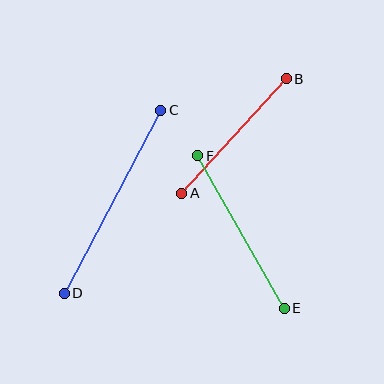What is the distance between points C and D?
The distance is approximately 207 pixels.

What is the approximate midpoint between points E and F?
The midpoint is at approximately (241, 232) pixels.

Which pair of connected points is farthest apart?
Points C and D are farthest apart.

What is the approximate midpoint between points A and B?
The midpoint is at approximately (234, 136) pixels.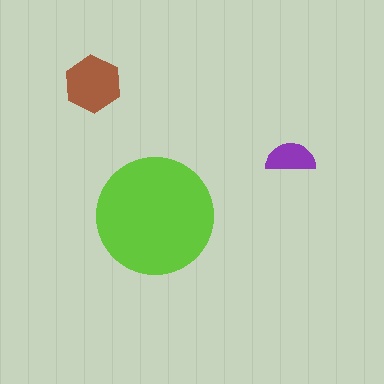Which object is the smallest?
The purple semicircle.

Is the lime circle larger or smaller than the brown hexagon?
Larger.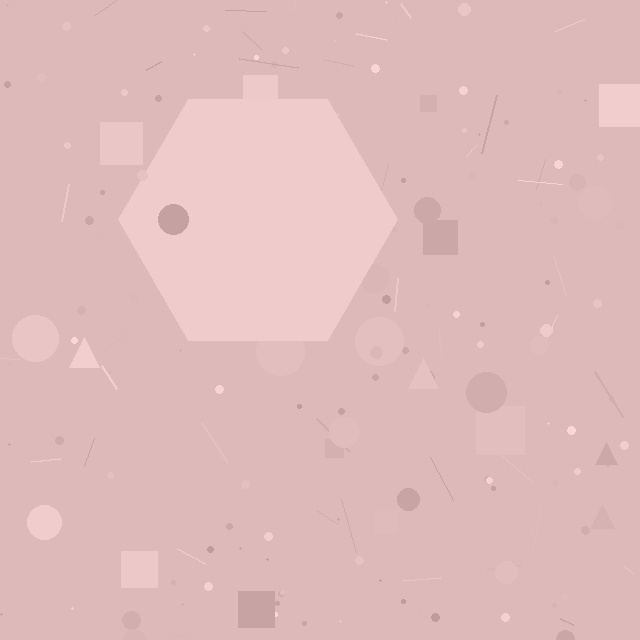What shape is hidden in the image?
A hexagon is hidden in the image.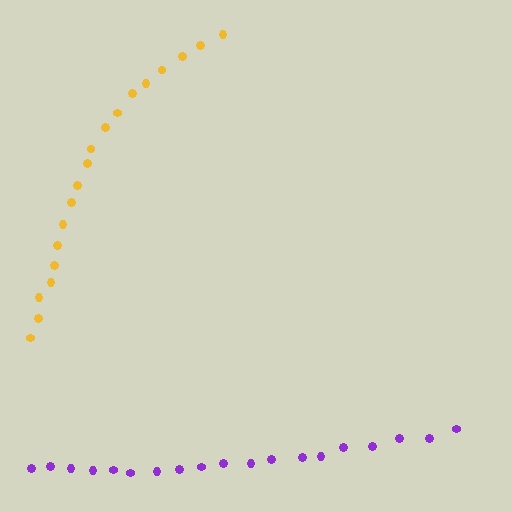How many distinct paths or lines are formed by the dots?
There are 2 distinct paths.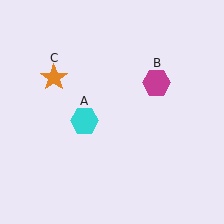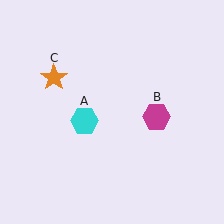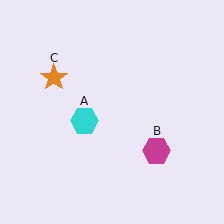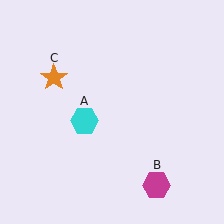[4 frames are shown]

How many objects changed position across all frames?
1 object changed position: magenta hexagon (object B).